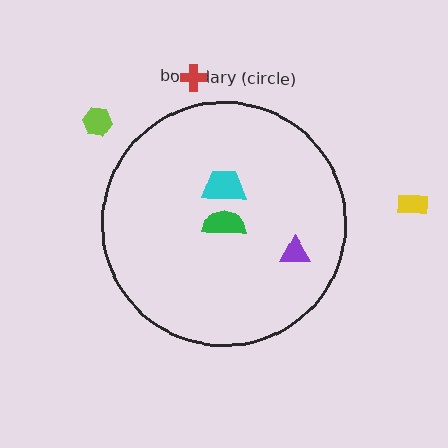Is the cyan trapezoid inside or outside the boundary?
Inside.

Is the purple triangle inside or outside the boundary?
Inside.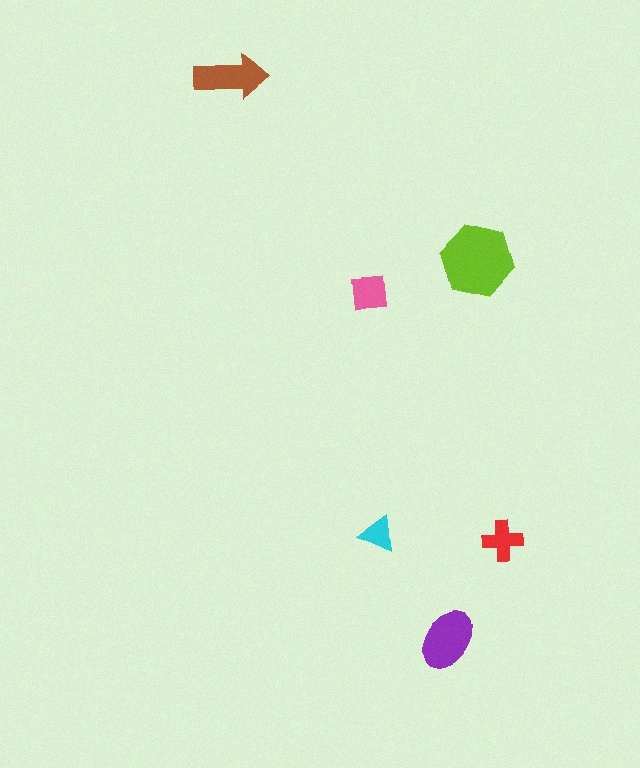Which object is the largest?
The lime hexagon.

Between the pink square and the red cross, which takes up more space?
The pink square.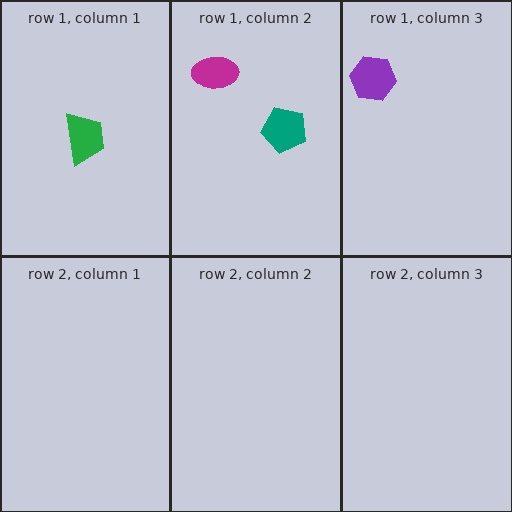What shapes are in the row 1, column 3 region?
The purple hexagon.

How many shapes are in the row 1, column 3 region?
1.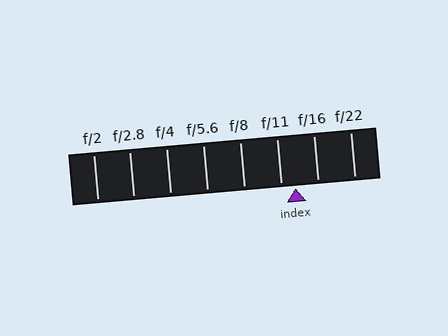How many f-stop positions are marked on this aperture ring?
There are 8 f-stop positions marked.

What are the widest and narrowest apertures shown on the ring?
The widest aperture shown is f/2 and the narrowest is f/22.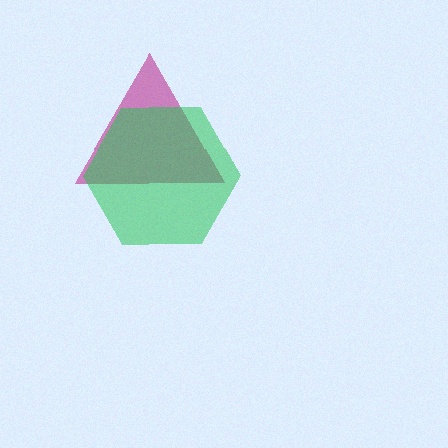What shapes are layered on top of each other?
The layered shapes are: a magenta triangle, a green hexagon.